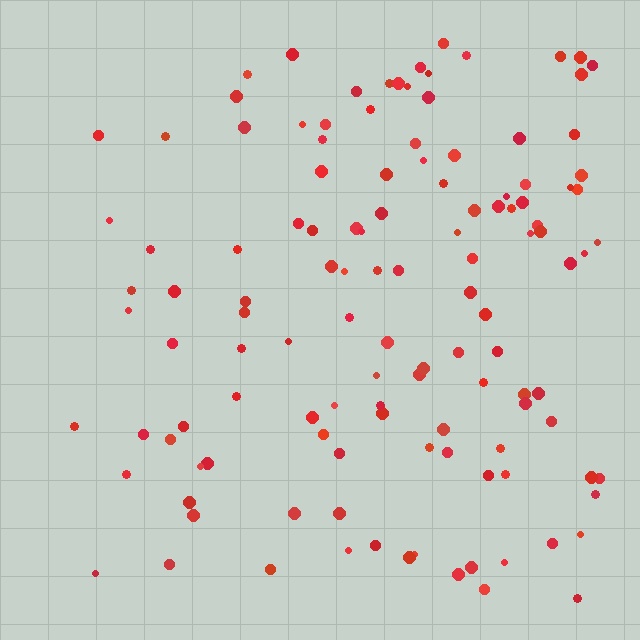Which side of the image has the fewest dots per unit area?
The left.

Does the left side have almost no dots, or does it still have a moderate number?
Still a moderate number, just noticeably fewer than the right.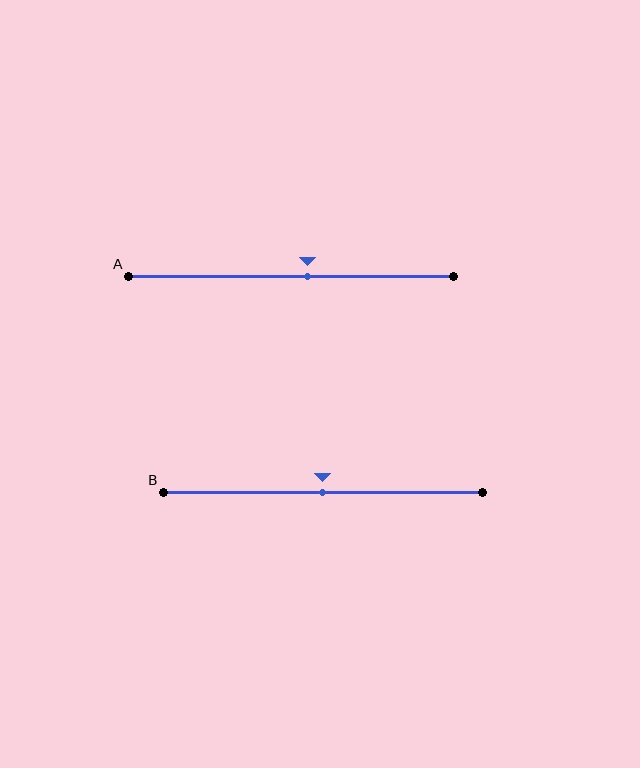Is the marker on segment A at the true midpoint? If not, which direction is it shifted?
No, the marker on segment A is shifted to the right by about 5% of the segment length.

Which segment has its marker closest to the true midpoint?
Segment B has its marker closest to the true midpoint.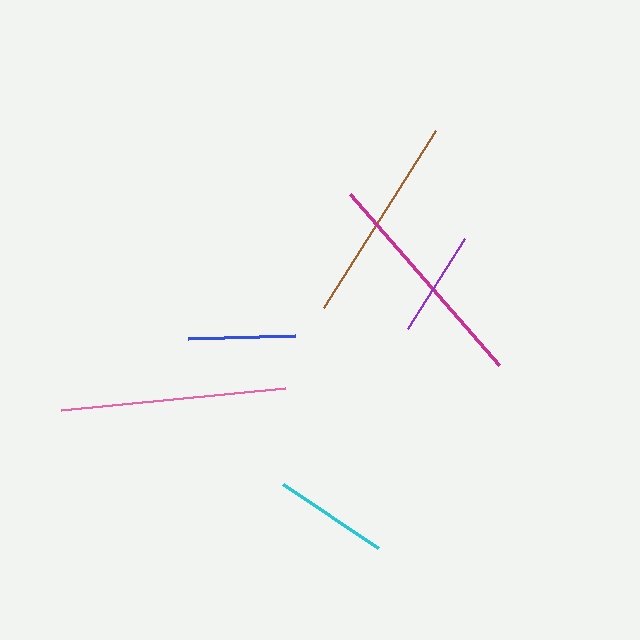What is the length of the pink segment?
The pink segment is approximately 225 pixels long.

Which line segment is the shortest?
The blue line is the shortest at approximately 107 pixels.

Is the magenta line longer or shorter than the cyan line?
The magenta line is longer than the cyan line.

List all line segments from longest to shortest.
From longest to shortest: magenta, pink, brown, cyan, purple, blue.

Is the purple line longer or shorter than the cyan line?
The cyan line is longer than the purple line.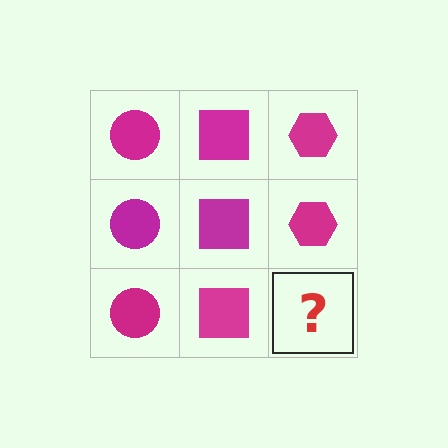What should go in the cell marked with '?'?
The missing cell should contain a magenta hexagon.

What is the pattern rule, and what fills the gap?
The rule is that each column has a consistent shape. The gap should be filled with a magenta hexagon.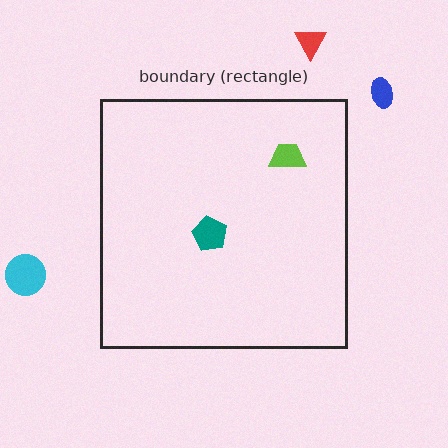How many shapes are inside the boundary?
2 inside, 3 outside.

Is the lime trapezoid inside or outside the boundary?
Inside.